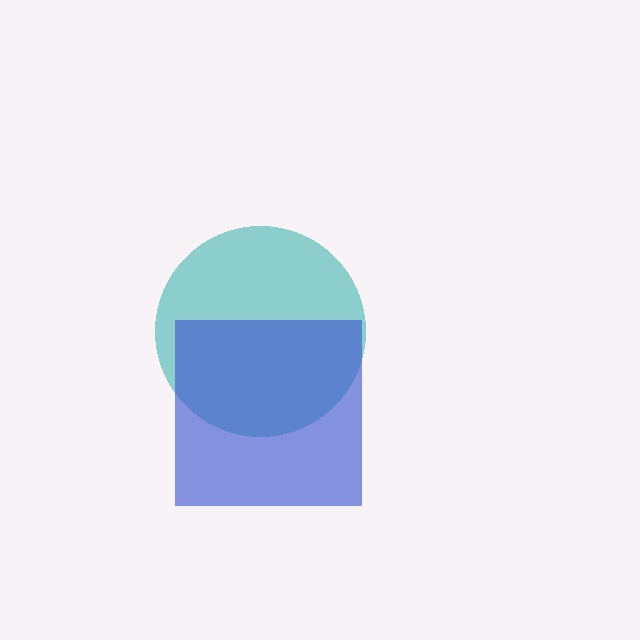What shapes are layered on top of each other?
The layered shapes are: a teal circle, a blue square.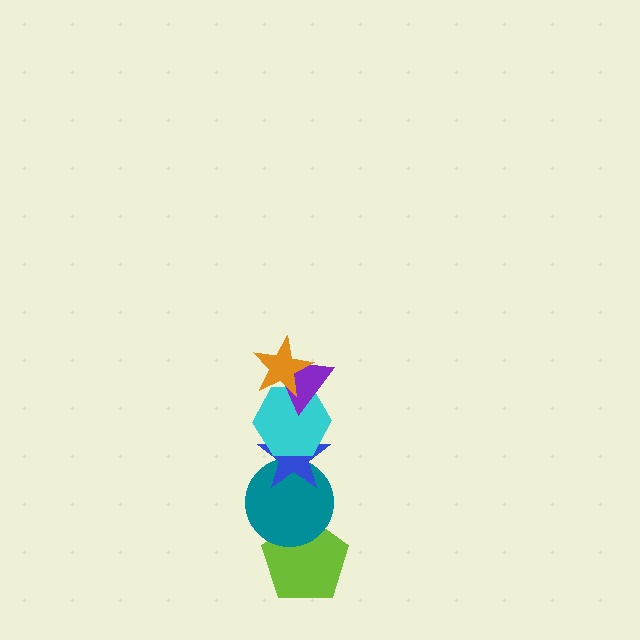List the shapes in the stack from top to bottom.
From top to bottom: the orange star, the purple triangle, the cyan hexagon, the blue star, the teal circle, the lime pentagon.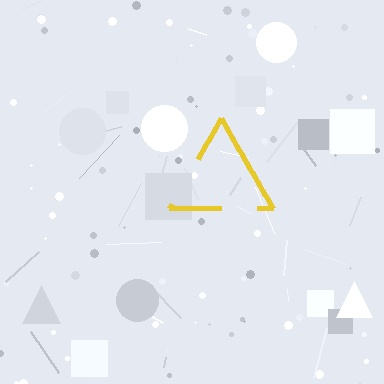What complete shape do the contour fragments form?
The contour fragments form a triangle.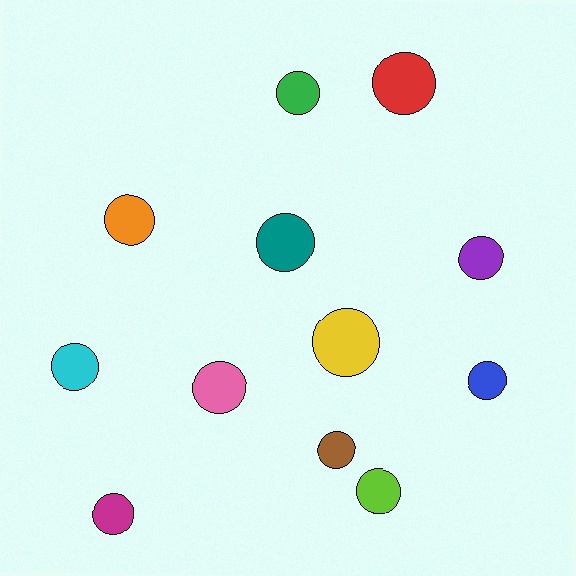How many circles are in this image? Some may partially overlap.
There are 12 circles.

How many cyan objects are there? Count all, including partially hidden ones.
There is 1 cyan object.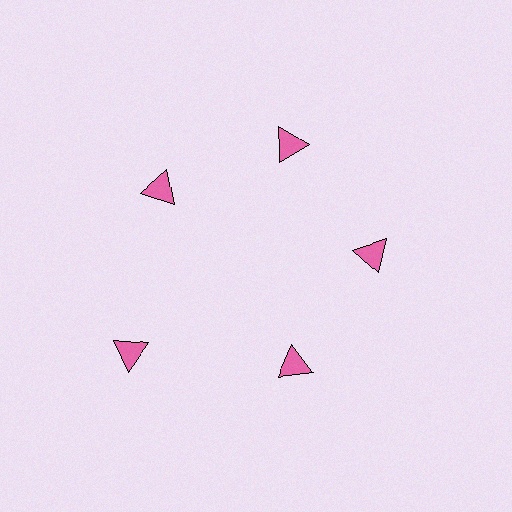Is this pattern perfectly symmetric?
No. The 5 pink triangles are arranged in a ring, but one element near the 8 o'clock position is pushed outward from the center, breaking the 5-fold rotational symmetry.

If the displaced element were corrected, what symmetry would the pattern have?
It would have 5-fold rotational symmetry — the pattern would map onto itself every 72 degrees.